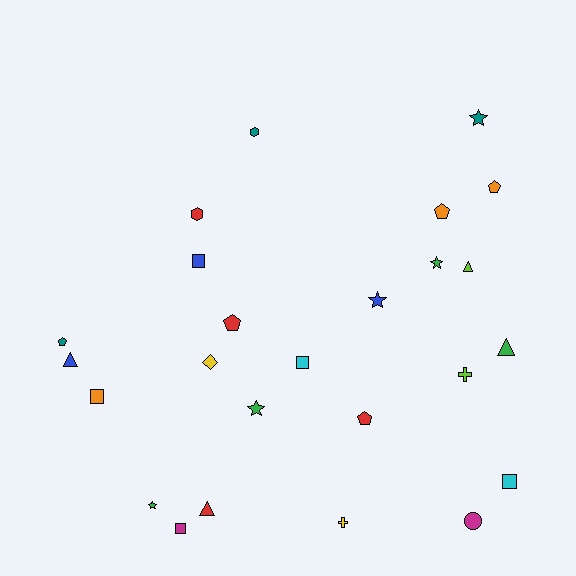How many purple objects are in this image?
There are no purple objects.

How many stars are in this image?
There are 5 stars.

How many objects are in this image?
There are 25 objects.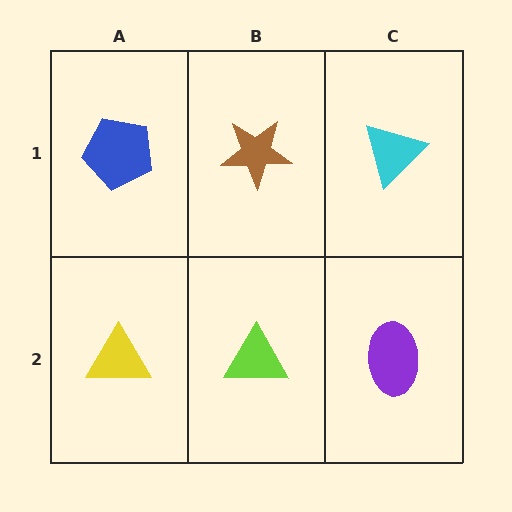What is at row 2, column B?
A lime triangle.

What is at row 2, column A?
A yellow triangle.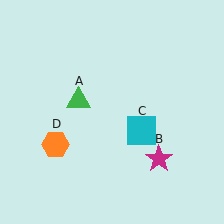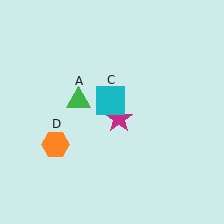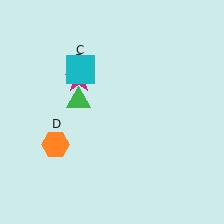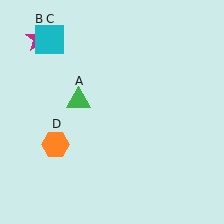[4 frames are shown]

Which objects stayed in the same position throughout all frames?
Green triangle (object A) and orange hexagon (object D) remained stationary.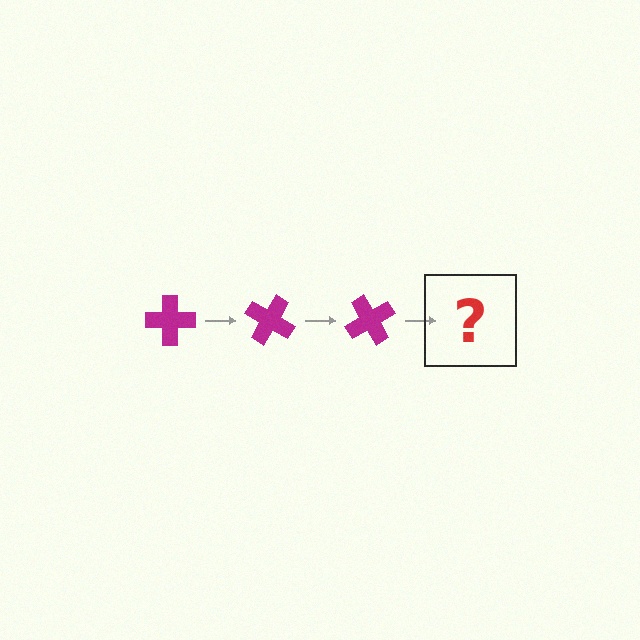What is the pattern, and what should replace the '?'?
The pattern is that the cross rotates 30 degrees each step. The '?' should be a magenta cross rotated 90 degrees.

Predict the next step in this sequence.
The next step is a magenta cross rotated 90 degrees.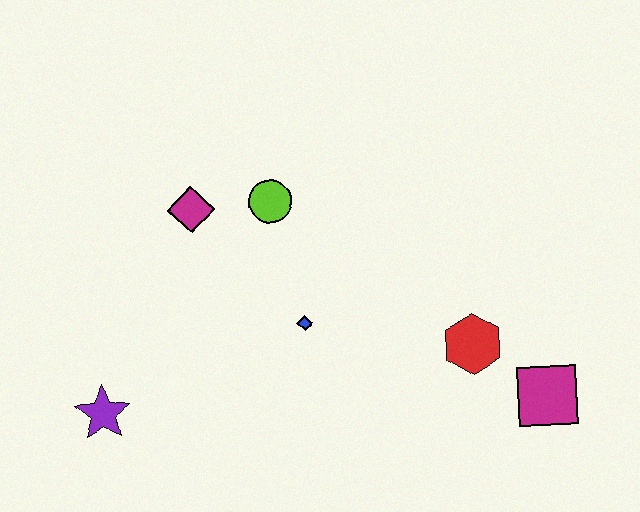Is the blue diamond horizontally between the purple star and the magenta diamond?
No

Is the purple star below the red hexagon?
Yes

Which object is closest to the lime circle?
The magenta diamond is closest to the lime circle.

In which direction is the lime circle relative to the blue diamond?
The lime circle is above the blue diamond.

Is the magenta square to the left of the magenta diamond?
No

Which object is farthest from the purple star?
The magenta square is farthest from the purple star.